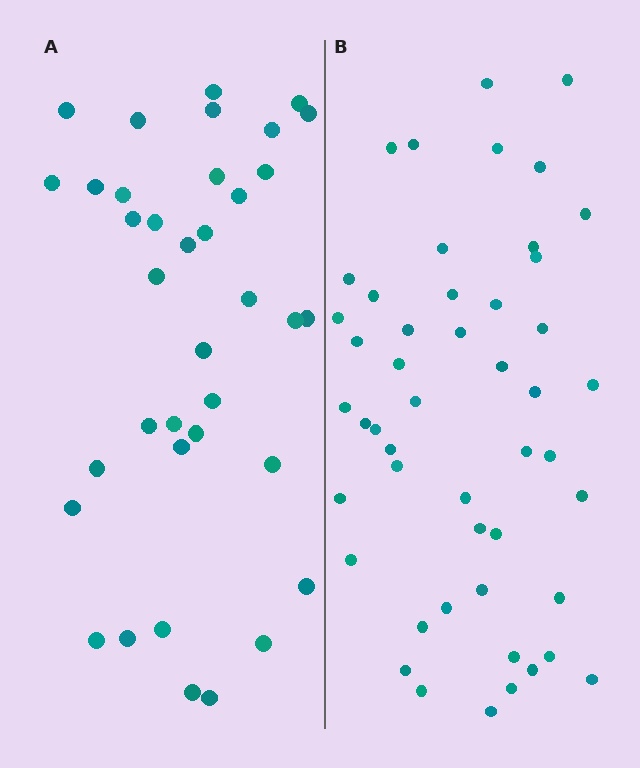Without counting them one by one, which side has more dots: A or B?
Region B (the right region) has more dots.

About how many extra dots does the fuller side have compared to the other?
Region B has roughly 12 or so more dots than region A.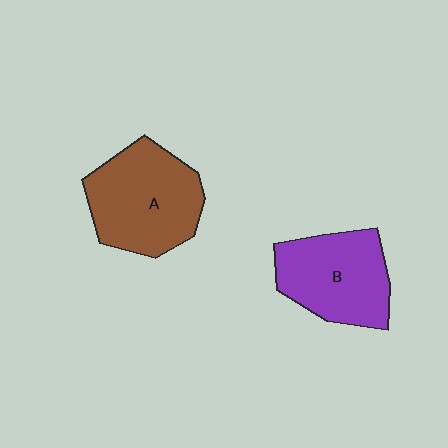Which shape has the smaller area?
Shape B (purple).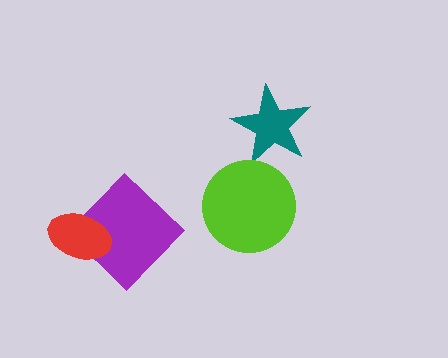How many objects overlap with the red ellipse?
1 object overlaps with the red ellipse.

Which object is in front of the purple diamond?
The red ellipse is in front of the purple diamond.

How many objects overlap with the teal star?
0 objects overlap with the teal star.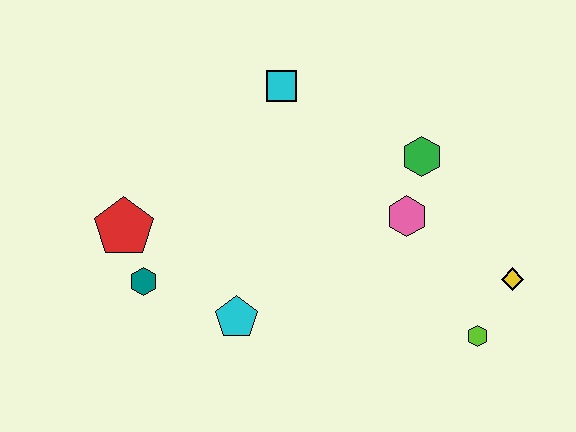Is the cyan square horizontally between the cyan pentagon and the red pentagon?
No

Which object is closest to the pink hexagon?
The green hexagon is closest to the pink hexagon.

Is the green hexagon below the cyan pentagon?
No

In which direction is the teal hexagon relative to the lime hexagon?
The teal hexagon is to the left of the lime hexagon.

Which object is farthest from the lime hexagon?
The red pentagon is farthest from the lime hexagon.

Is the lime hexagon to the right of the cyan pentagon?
Yes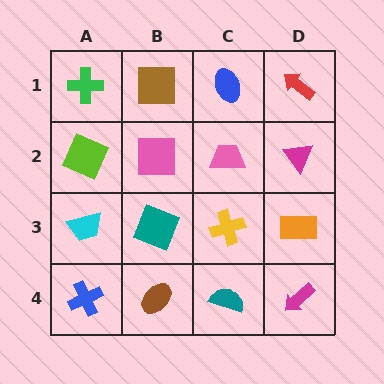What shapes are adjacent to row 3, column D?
A magenta triangle (row 2, column D), a magenta arrow (row 4, column D), a yellow cross (row 3, column C).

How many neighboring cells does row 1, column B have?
3.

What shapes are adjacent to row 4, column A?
A cyan trapezoid (row 3, column A), a brown ellipse (row 4, column B).